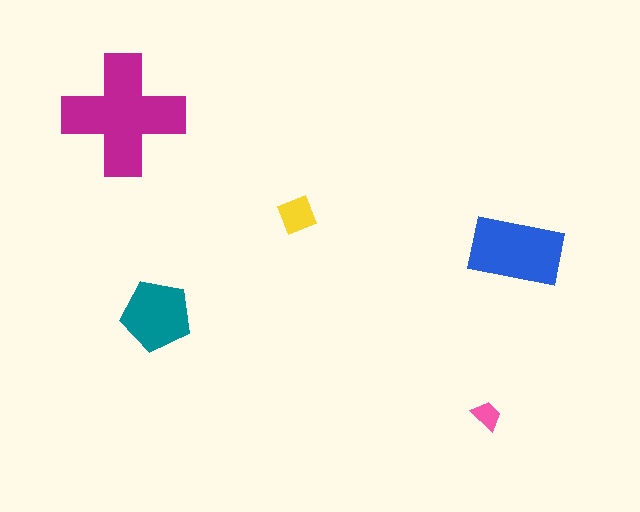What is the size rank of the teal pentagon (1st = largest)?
3rd.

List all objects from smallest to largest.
The pink trapezoid, the yellow diamond, the teal pentagon, the blue rectangle, the magenta cross.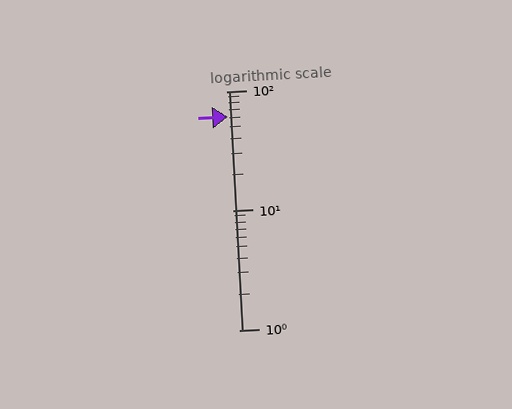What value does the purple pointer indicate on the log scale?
The pointer indicates approximately 61.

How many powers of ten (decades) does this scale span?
The scale spans 2 decades, from 1 to 100.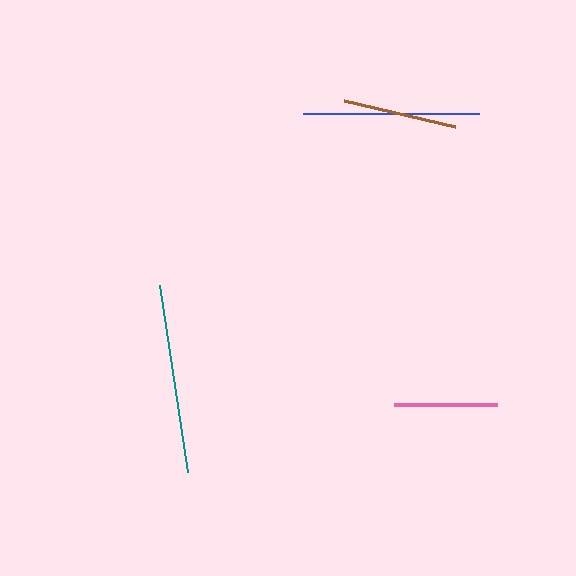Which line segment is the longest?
The teal line is the longest at approximately 189 pixels.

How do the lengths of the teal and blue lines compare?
The teal and blue lines are approximately the same length.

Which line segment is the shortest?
The pink line is the shortest at approximately 103 pixels.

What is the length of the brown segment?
The brown segment is approximately 114 pixels long.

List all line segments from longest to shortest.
From longest to shortest: teal, blue, brown, pink.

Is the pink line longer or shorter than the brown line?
The brown line is longer than the pink line.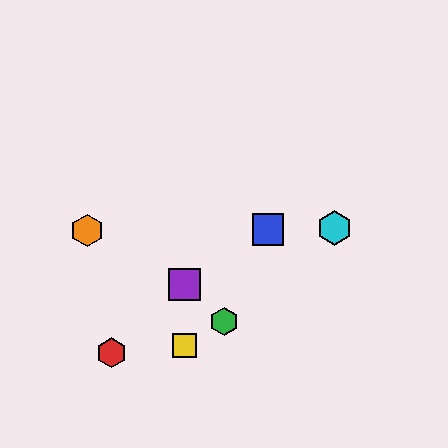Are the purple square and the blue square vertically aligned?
No, the purple square is at x≈185 and the blue square is at x≈268.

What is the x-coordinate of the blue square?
The blue square is at x≈268.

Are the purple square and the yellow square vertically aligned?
Yes, both are at x≈185.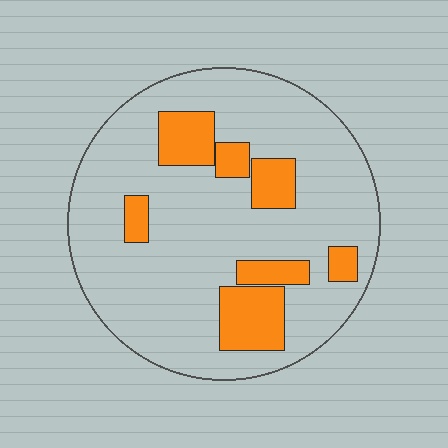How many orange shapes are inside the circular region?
7.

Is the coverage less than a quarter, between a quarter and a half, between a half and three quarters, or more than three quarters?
Less than a quarter.